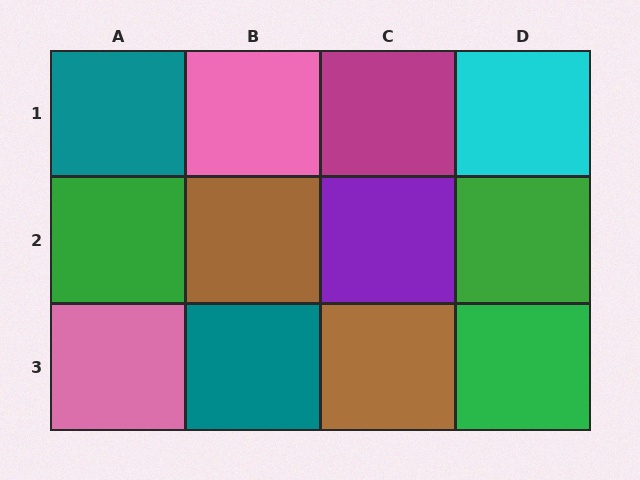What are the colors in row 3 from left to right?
Pink, teal, brown, green.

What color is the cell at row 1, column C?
Magenta.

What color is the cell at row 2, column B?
Brown.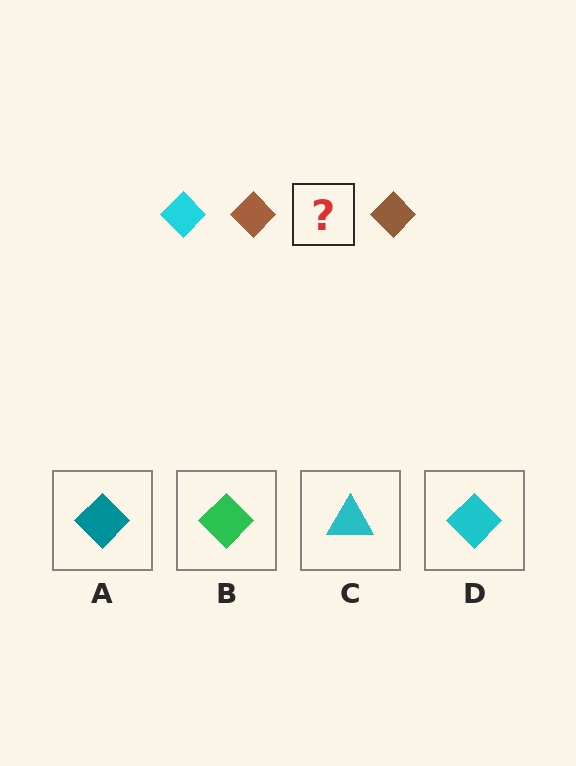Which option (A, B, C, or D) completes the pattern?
D.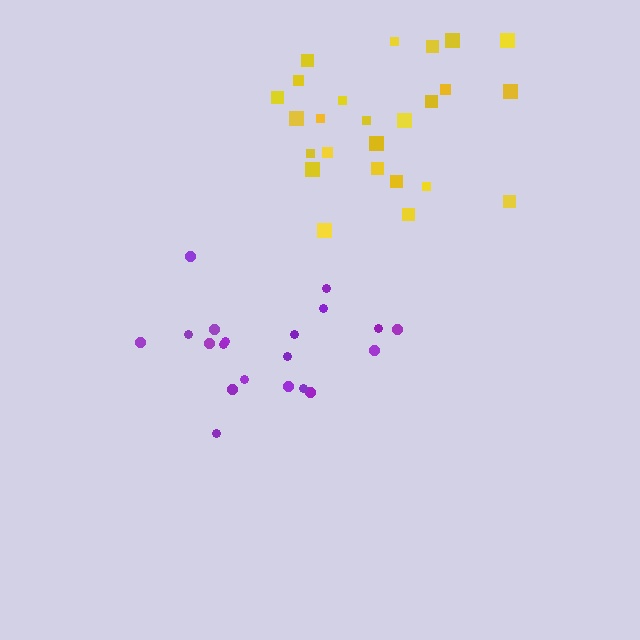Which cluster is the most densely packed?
Yellow.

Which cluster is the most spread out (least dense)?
Purple.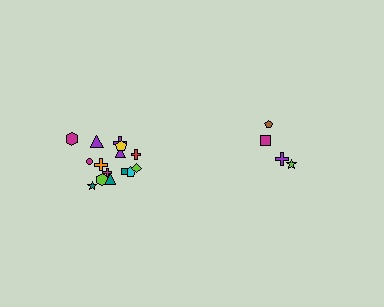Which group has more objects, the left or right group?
The left group.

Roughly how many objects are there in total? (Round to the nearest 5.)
Roughly 20 objects in total.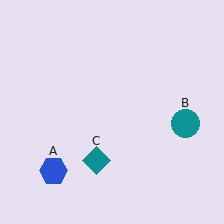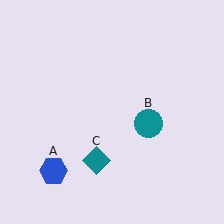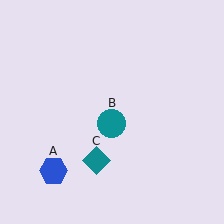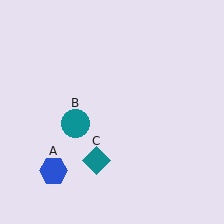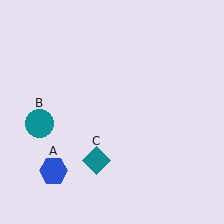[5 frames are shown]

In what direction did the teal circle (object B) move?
The teal circle (object B) moved left.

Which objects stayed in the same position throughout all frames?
Blue hexagon (object A) and teal diamond (object C) remained stationary.